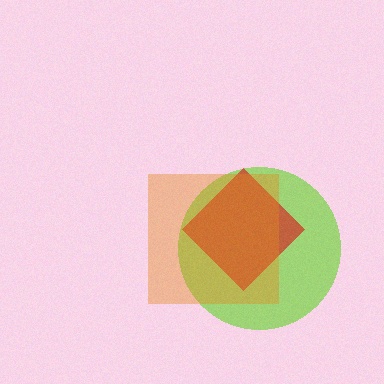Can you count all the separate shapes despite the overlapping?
Yes, there are 3 separate shapes.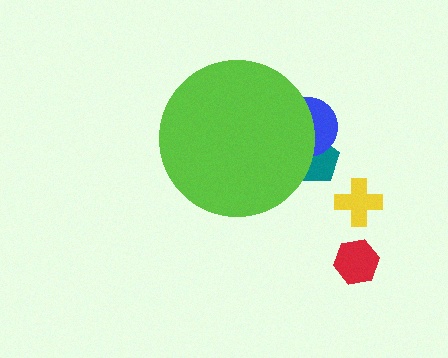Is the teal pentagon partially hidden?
Yes, the teal pentagon is partially hidden behind the lime circle.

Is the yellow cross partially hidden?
No, the yellow cross is fully visible.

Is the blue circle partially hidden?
Yes, the blue circle is partially hidden behind the lime circle.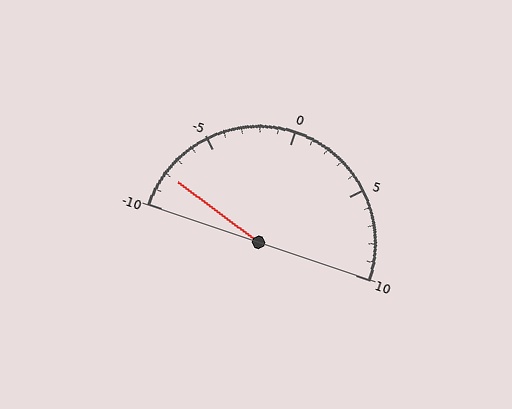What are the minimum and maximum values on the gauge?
The gauge ranges from -10 to 10.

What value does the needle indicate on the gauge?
The needle indicates approximately -8.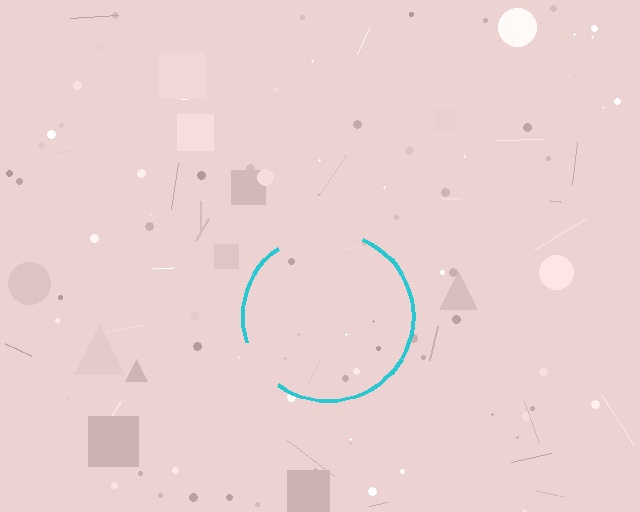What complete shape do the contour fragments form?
The contour fragments form a circle.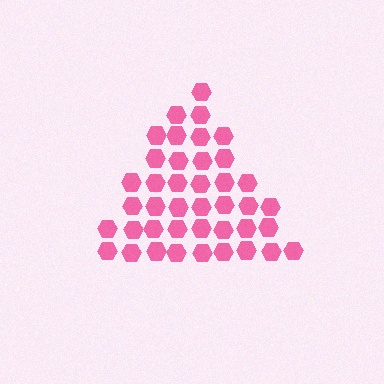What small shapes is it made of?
It is made of small hexagons.